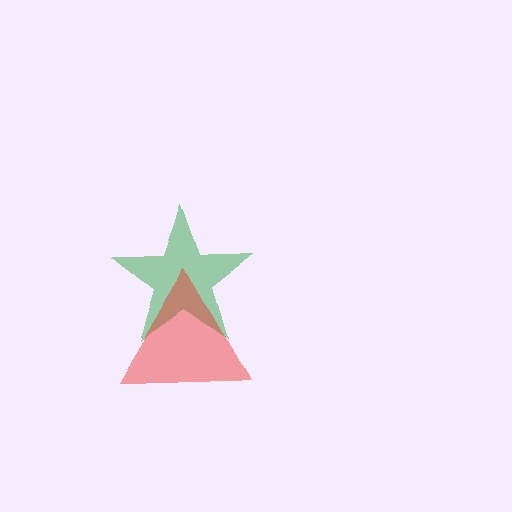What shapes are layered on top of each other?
The layered shapes are: a green star, a red triangle.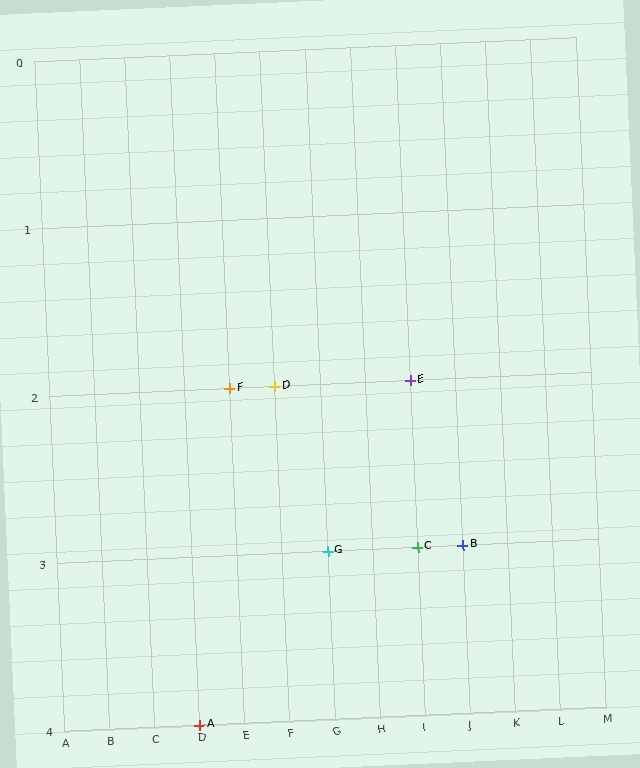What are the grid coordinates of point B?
Point B is at grid coordinates (J, 3).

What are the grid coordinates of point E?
Point E is at grid coordinates (I, 2).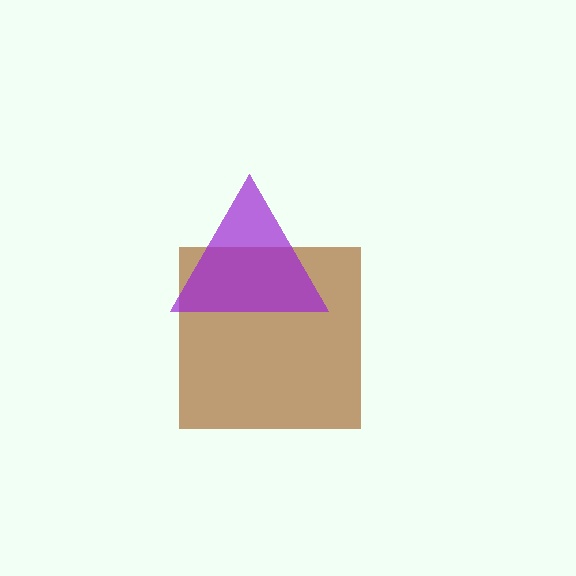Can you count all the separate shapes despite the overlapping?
Yes, there are 2 separate shapes.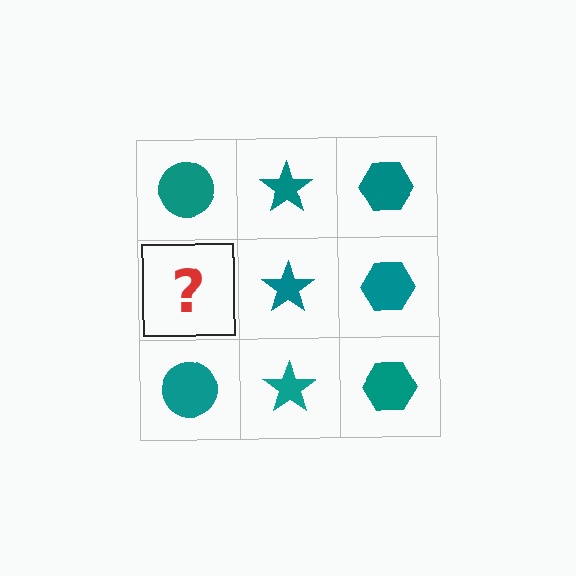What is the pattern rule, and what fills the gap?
The rule is that each column has a consistent shape. The gap should be filled with a teal circle.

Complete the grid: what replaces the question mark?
The question mark should be replaced with a teal circle.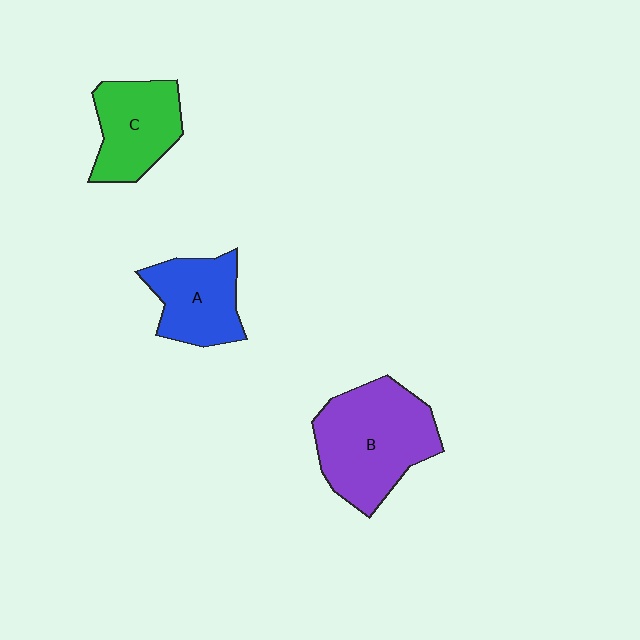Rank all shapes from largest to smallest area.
From largest to smallest: B (purple), C (green), A (blue).